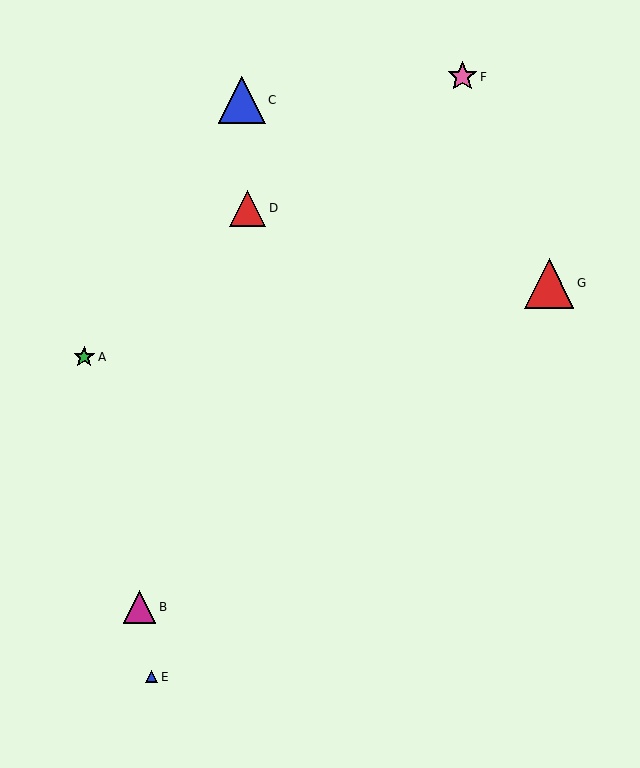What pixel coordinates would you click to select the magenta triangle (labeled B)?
Click at (140, 607) to select the magenta triangle B.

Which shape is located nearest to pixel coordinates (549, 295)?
The red triangle (labeled G) at (549, 283) is nearest to that location.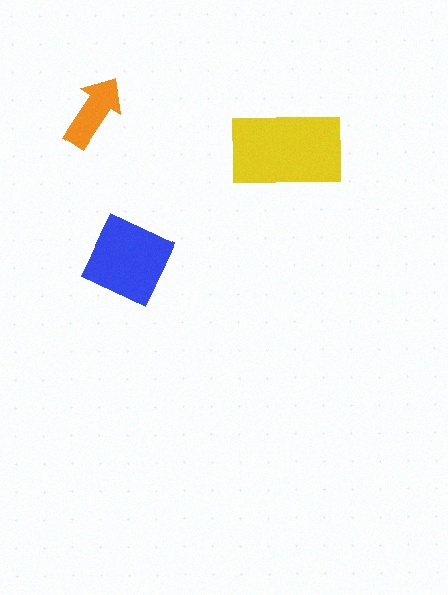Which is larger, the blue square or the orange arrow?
The blue square.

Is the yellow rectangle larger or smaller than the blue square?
Larger.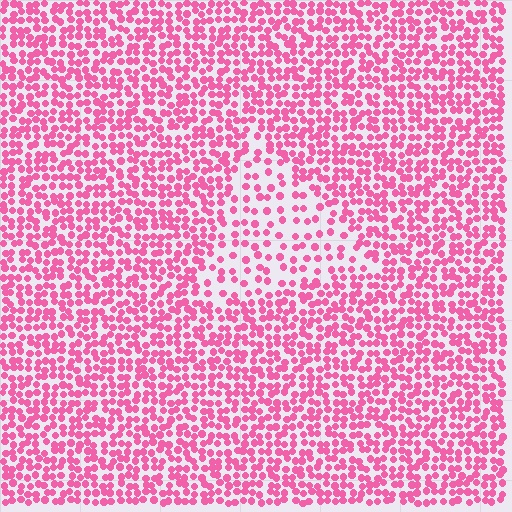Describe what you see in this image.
The image contains small pink elements arranged at two different densities. A triangle-shaped region is visible where the elements are less densely packed than the surrounding area.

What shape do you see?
I see a triangle.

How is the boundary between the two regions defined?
The boundary is defined by a change in element density (approximately 2.1x ratio). All elements are the same color, size, and shape.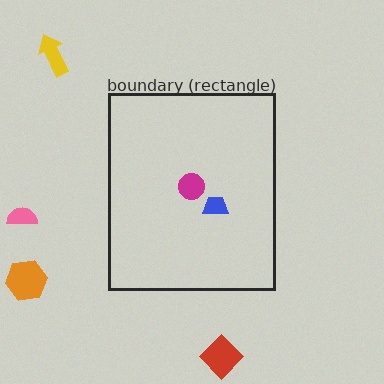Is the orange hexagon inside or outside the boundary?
Outside.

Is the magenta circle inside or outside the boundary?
Inside.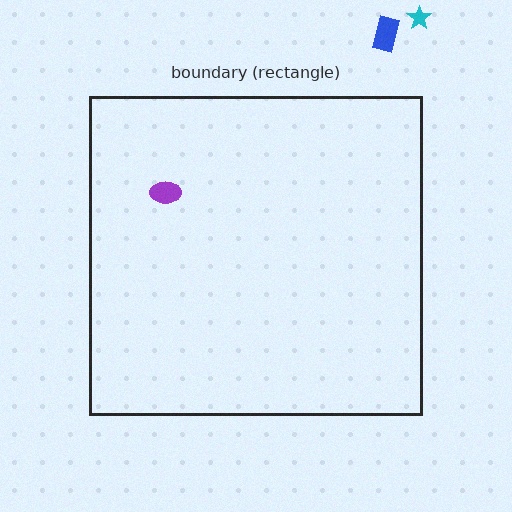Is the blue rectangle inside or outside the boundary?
Outside.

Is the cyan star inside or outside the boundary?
Outside.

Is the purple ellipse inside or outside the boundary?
Inside.